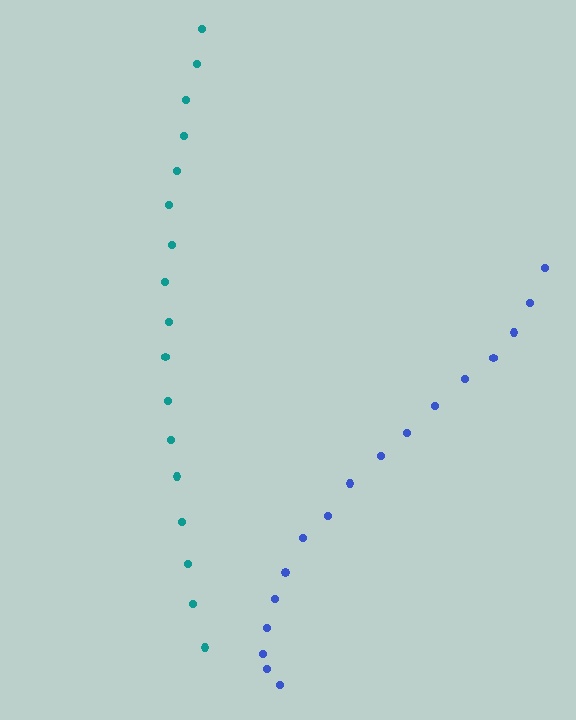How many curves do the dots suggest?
There are 2 distinct paths.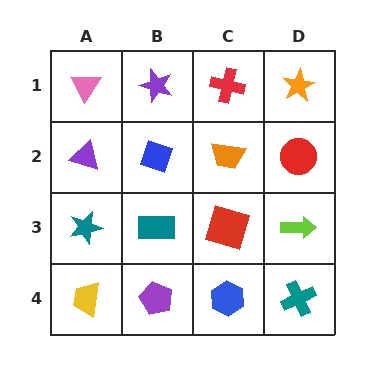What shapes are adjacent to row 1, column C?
An orange trapezoid (row 2, column C), a purple star (row 1, column B), an orange star (row 1, column D).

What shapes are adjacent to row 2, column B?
A purple star (row 1, column B), a teal rectangle (row 3, column B), a purple triangle (row 2, column A), an orange trapezoid (row 2, column C).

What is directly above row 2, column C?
A red cross.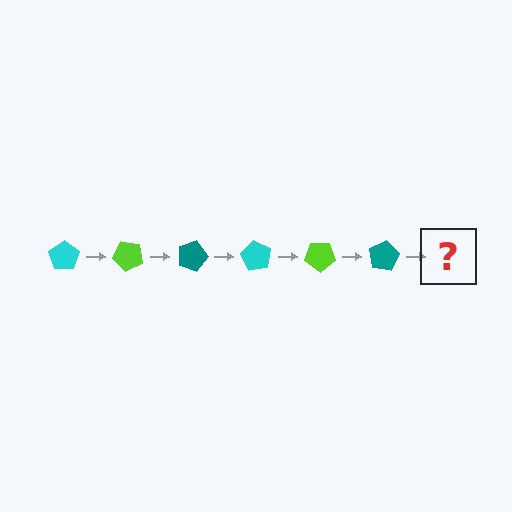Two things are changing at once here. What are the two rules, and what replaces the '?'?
The two rules are that it rotates 45 degrees each step and the color cycles through cyan, lime, and teal. The '?' should be a cyan pentagon, rotated 270 degrees from the start.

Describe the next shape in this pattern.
It should be a cyan pentagon, rotated 270 degrees from the start.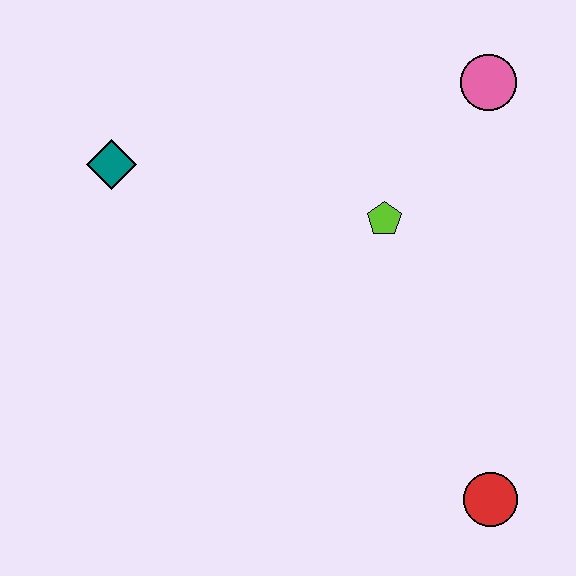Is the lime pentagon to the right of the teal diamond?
Yes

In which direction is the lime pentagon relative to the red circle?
The lime pentagon is above the red circle.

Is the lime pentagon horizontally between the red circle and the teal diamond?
Yes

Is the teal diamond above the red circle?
Yes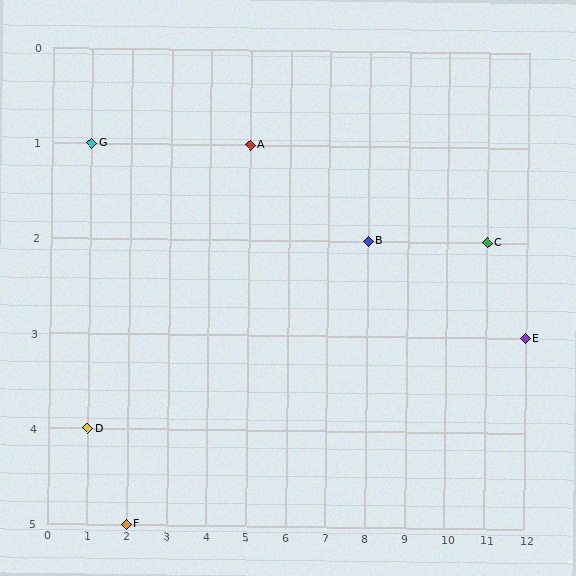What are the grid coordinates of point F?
Point F is at grid coordinates (2, 5).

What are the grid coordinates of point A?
Point A is at grid coordinates (5, 1).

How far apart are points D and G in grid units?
Points D and G are 3 rows apart.